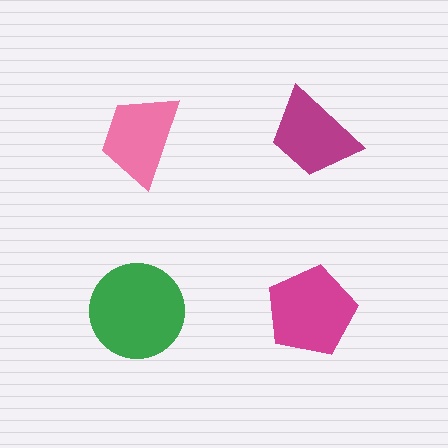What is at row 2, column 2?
A magenta pentagon.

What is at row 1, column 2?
A magenta trapezoid.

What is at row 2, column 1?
A green circle.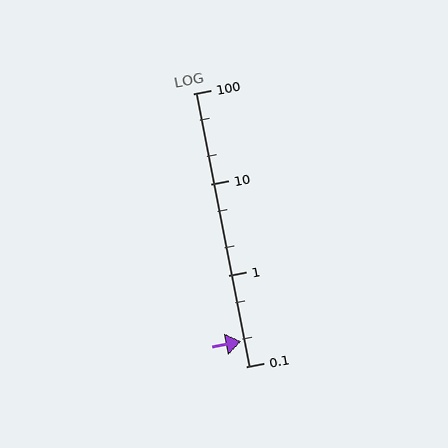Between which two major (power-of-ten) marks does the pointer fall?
The pointer is between 0.1 and 1.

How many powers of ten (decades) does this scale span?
The scale spans 3 decades, from 0.1 to 100.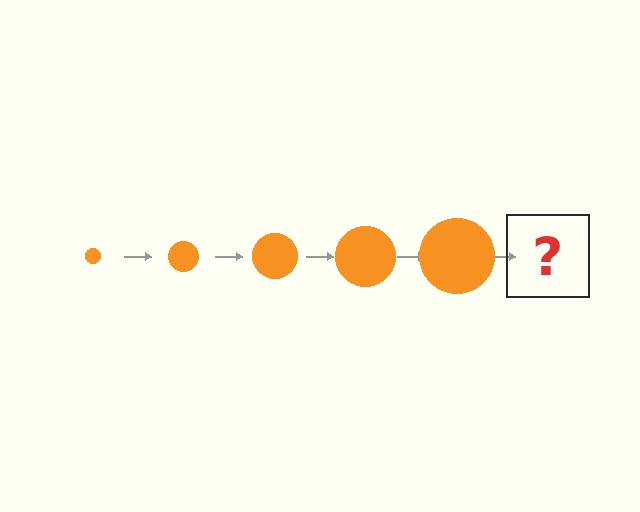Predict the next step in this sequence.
The next step is an orange circle, larger than the previous one.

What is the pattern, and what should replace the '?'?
The pattern is that the circle gets progressively larger each step. The '?' should be an orange circle, larger than the previous one.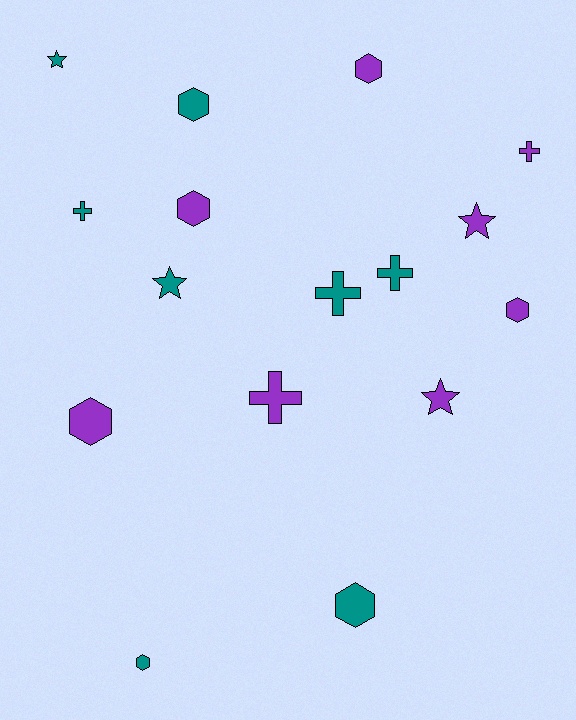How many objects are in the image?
There are 16 objects.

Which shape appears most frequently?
Hexagon, with 7 objects.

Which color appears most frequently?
Purple, with 8 objects.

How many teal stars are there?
There are 2 teal stars.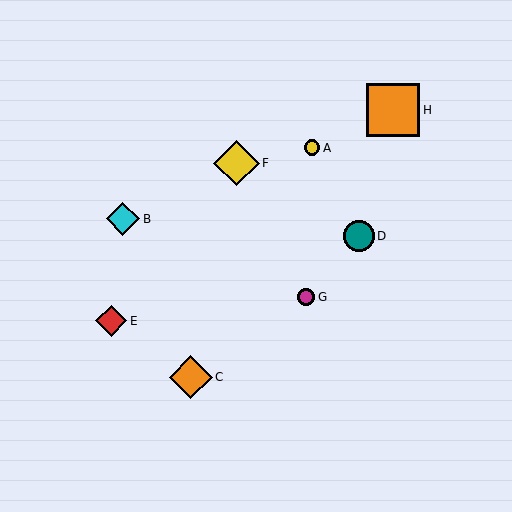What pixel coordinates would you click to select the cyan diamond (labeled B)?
Click at (123, 219) to select the cyan diamond B.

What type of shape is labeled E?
Shape E is a red diamond.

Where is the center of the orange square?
The center of the orange square is at (393, 110).